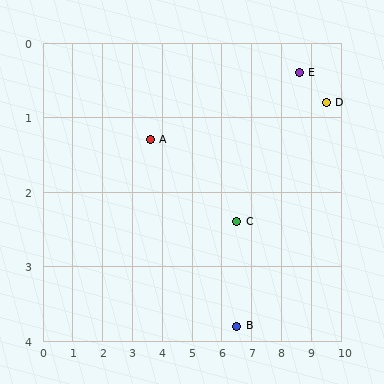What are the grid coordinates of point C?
Point C is at approximately (6.5, 2.4).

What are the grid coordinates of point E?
Point E is at approximately (8.6, 0.4).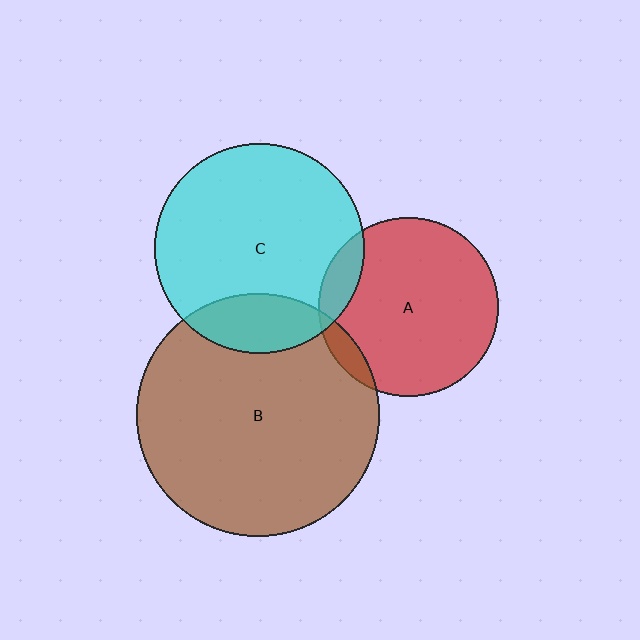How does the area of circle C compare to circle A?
Approximately 1.4 times.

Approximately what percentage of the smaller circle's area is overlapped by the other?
Approximately 5%.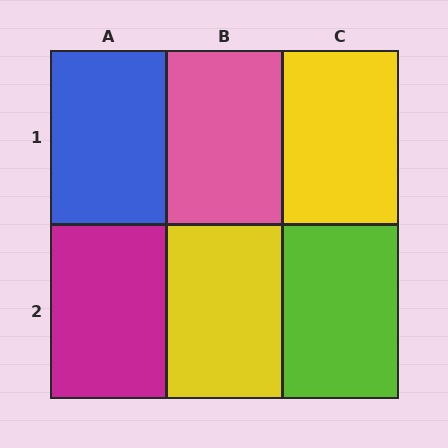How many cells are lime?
1 cell is lime.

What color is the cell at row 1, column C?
Yellow.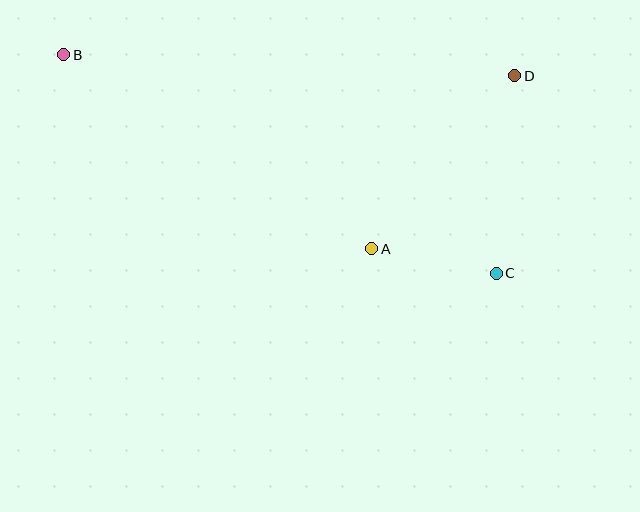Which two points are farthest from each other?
Points B and C are farthest from each other.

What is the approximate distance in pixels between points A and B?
The distance between A and B is approximately 364 pixels.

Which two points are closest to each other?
Points A and C are closest to each other.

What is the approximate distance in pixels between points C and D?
The distance between C and D is approximately 199 pixels.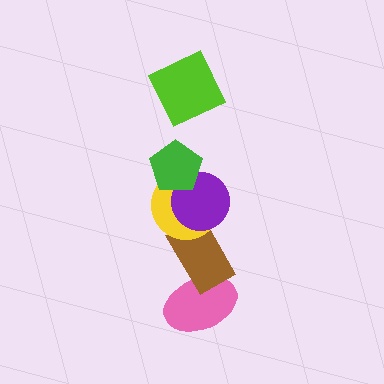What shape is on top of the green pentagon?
The lime square is on top of the green pentagon.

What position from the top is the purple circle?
The purple circle is 3rd from the top.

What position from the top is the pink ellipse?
The pink ellipse is 6th from the top.